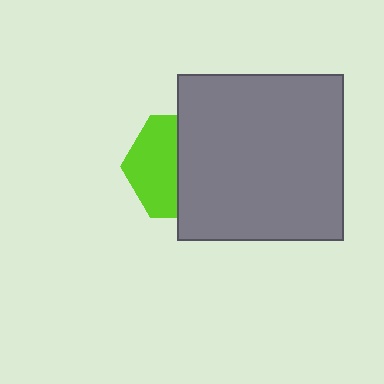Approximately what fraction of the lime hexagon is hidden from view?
Roughly 52% of the lime hexagon is hidden behind the gray square.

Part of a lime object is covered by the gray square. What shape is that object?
It is a hexagon.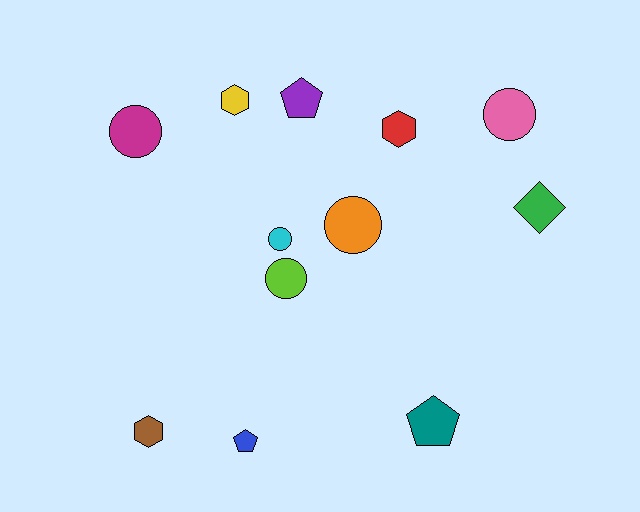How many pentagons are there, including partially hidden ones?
There are 3 pentagons.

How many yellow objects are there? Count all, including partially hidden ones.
There is 1 yellow object.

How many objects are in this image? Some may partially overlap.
There are 12 objects.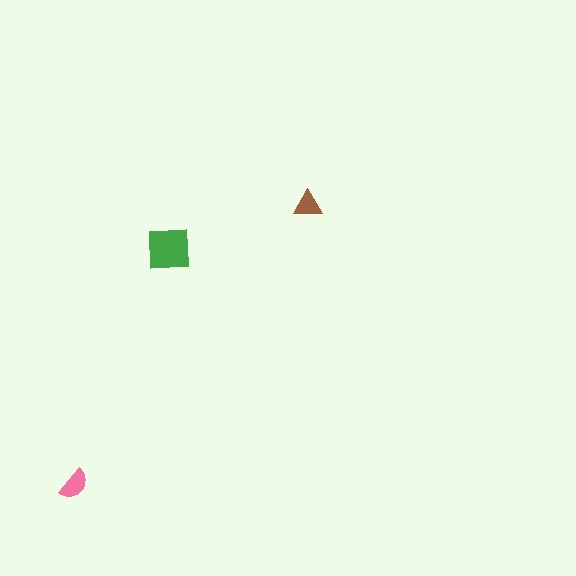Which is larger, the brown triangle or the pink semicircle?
The pink semicircle.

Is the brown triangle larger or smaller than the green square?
Smaller.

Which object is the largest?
The green square.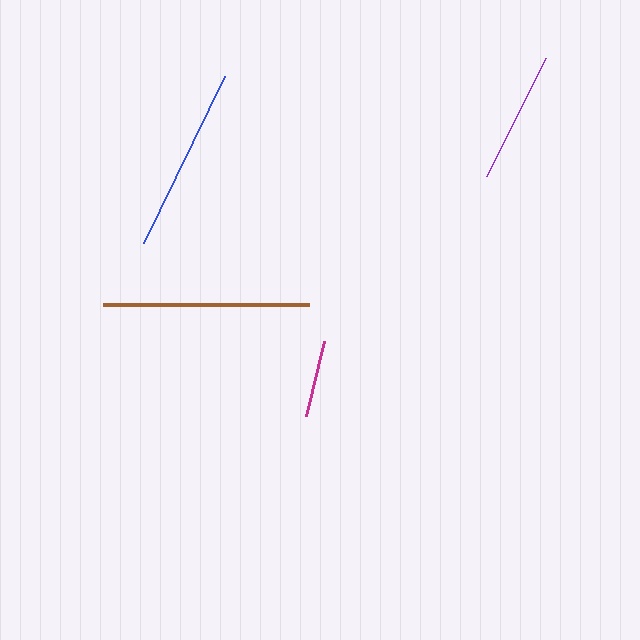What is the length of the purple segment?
The purple segment is approximately 132 pixels long.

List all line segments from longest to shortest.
From longest to shortest: brown, blue, purple, magenta.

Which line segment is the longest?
The brown line is the longest at approximately 206 pixels.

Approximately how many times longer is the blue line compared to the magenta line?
The blue line is approximately 2.4 times the length of the magenta line.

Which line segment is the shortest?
The magenta line is the shortest at approximately 78 pixels.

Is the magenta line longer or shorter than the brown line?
The brown line is longer than the magenta line.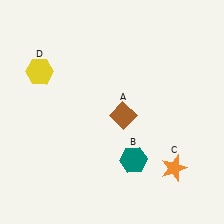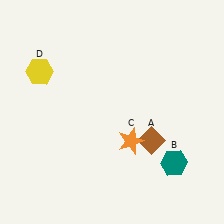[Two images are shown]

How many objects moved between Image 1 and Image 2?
3 objects moved between the two images.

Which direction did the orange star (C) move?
The orange star (C) moved left.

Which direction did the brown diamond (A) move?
The brown diamond (A) moved right.